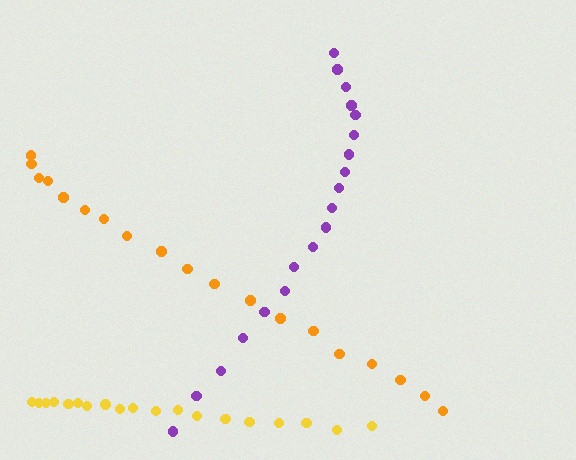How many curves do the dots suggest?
There are 3 distinct paths.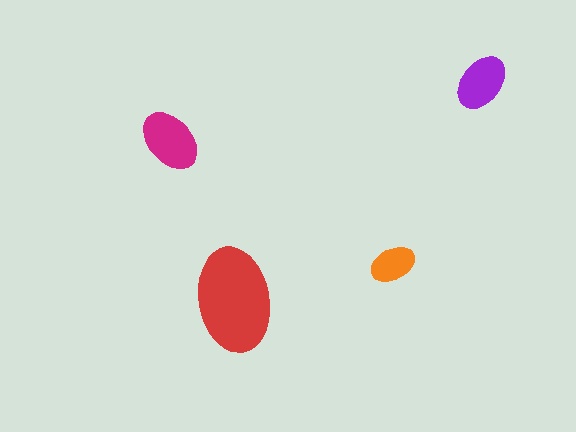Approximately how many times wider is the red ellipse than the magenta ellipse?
About 1.5 times wider.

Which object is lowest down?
The red ellipse is bottommost.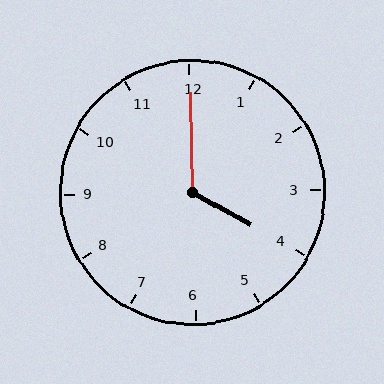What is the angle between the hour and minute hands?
Approximately 120 degrees.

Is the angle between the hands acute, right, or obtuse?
It is obtuse.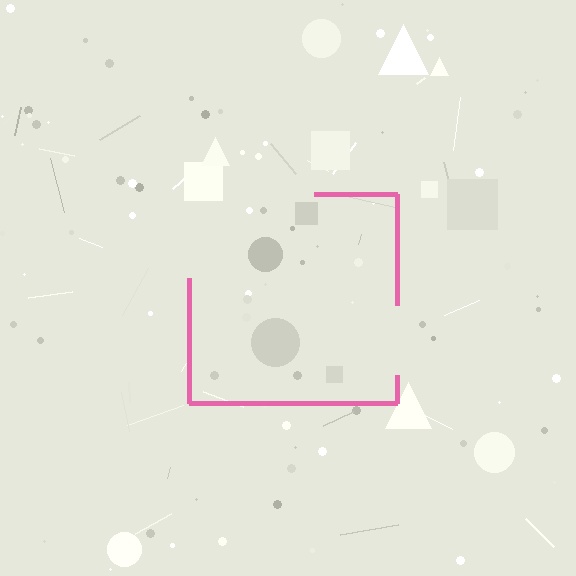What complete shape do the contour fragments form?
The contour fragments form a square.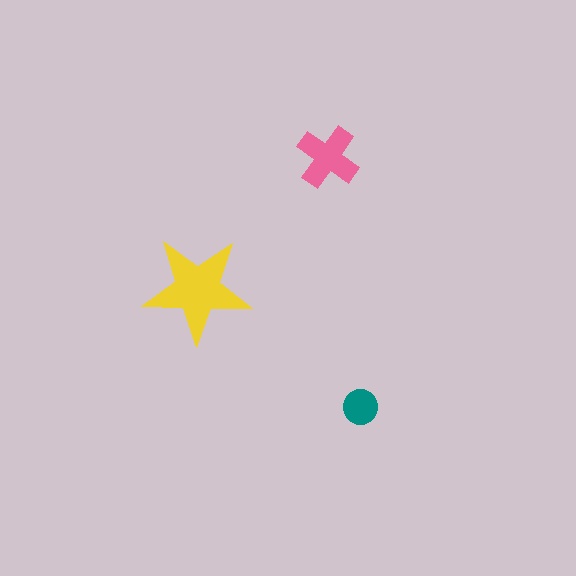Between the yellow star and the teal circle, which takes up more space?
The yellow star.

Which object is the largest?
The yellow star.